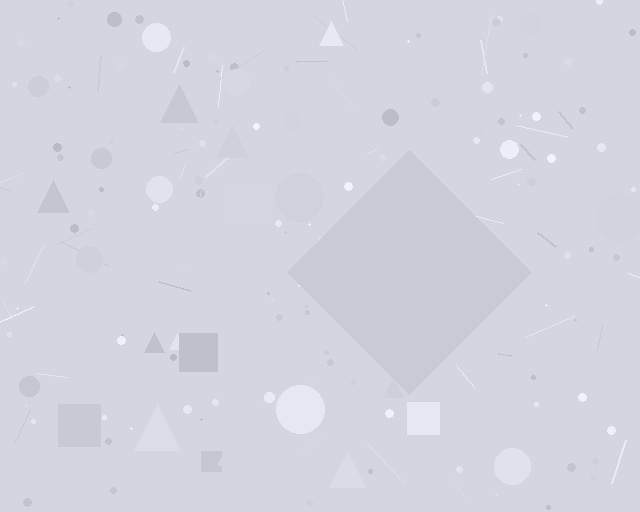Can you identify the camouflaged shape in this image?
The camouflaged shape is a diamond.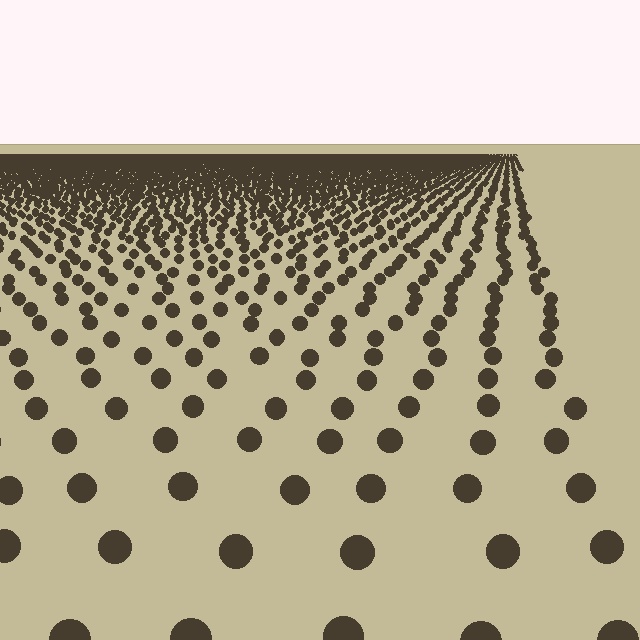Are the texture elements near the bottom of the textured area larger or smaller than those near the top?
Larger. Near the bottom, elements are closer to the viewer and appear at a bigger on-screen size.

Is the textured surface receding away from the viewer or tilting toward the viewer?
The surface is receding away from the viewer. Texture elements get smaller and denser toward the top.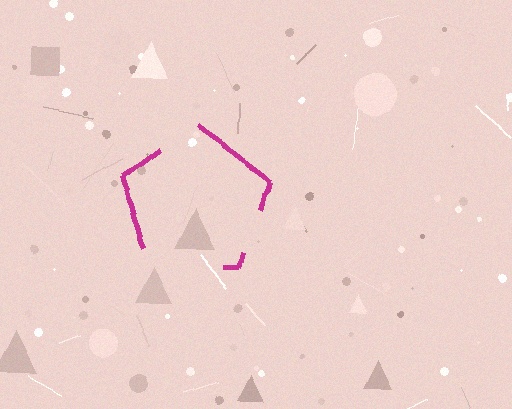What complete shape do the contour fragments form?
The contour fragments form a pentagon.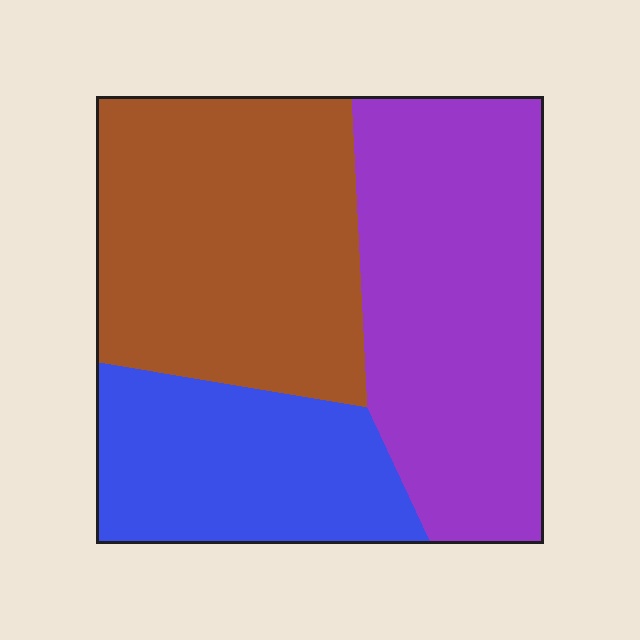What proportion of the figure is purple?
Purple covers about 40% of the figure.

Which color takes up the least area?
Blue, at roughly 25%.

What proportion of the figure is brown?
Brown takes up about three eighths (3/8) of the figure.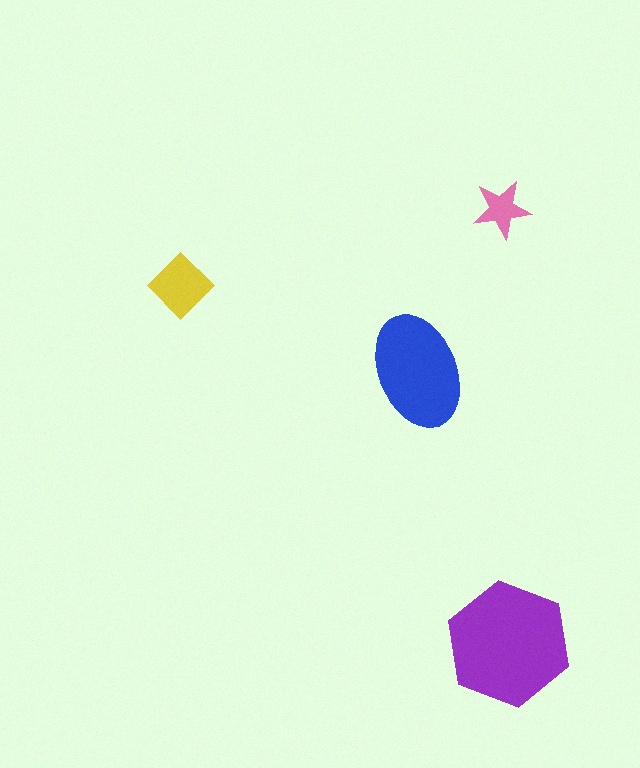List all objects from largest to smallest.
The purple hexagon, the blue ellipse, the yellow diamond, the pink star.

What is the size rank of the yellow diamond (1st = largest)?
3rd.